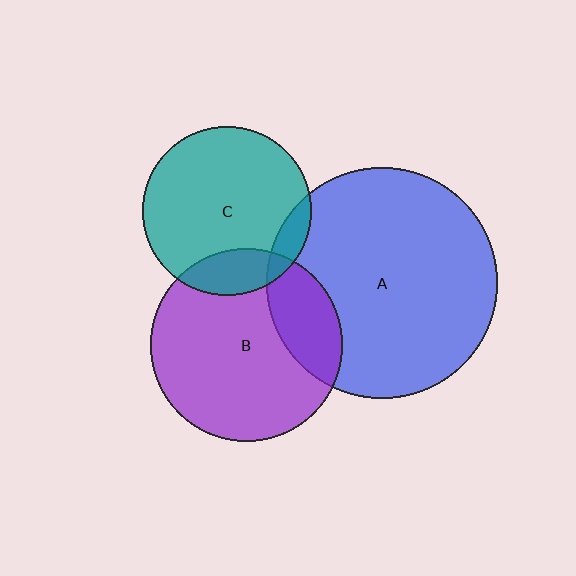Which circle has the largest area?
Circle A (blue).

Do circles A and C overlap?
Yes.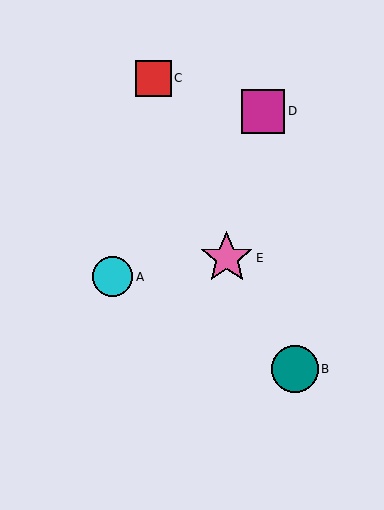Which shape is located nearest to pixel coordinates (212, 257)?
The pink star (labeled E) at (227, 258) is nearest to that location.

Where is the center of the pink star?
The center of the pink star is at (227, 258).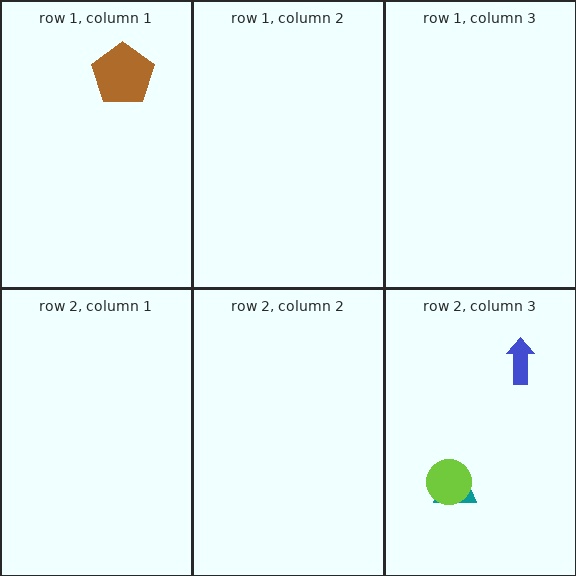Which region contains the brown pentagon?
The row 1, column 1 region.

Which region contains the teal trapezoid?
The row 2, column 3 region.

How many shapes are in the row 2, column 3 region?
3.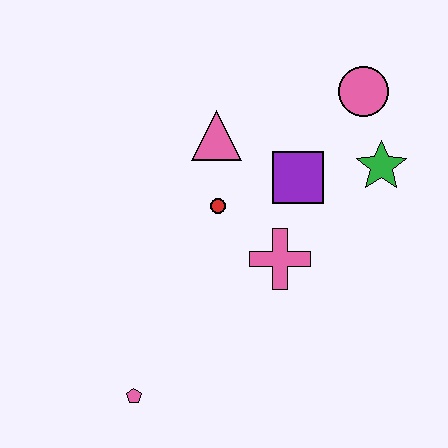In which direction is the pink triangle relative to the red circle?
The pink triangle is above the red circle.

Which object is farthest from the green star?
The pink pentagon is farthest from the green star.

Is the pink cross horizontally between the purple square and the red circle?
Yes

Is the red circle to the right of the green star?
No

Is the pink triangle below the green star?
No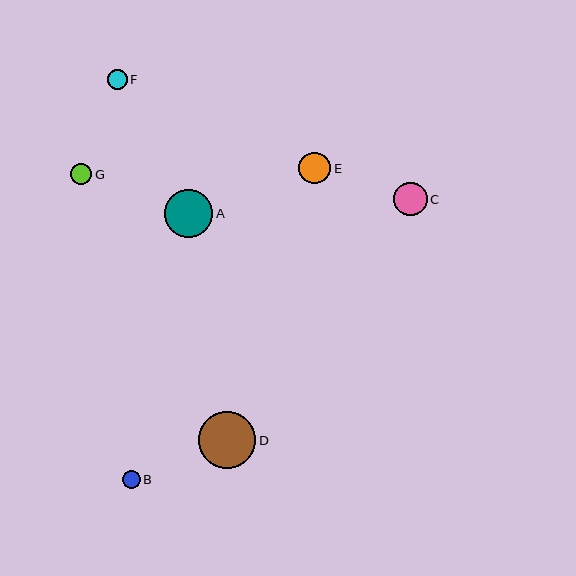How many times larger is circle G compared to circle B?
Circle G is approximately 1.2 times the size of circle B.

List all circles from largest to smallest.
From largest to smallest: D, A, C, E, G, F, B.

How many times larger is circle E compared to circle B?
Circle E is approximately 1.8 times the size of circle B.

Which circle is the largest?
Circle D is the largest with a size of approximately 57 pixels.